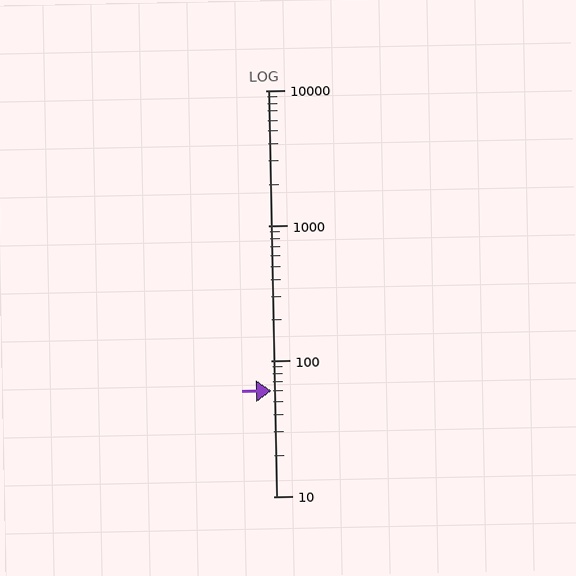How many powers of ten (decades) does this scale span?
The scale spans 3 decades, from 10 to 10000.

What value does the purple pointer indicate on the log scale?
The pointer indicates approximately 60.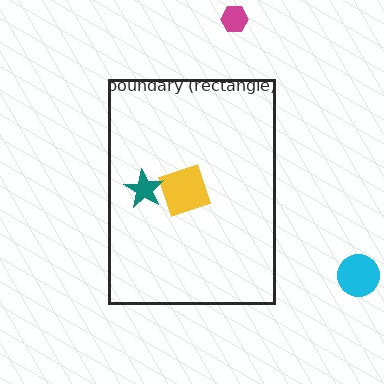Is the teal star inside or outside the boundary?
Inside.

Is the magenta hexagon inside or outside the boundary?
Outside.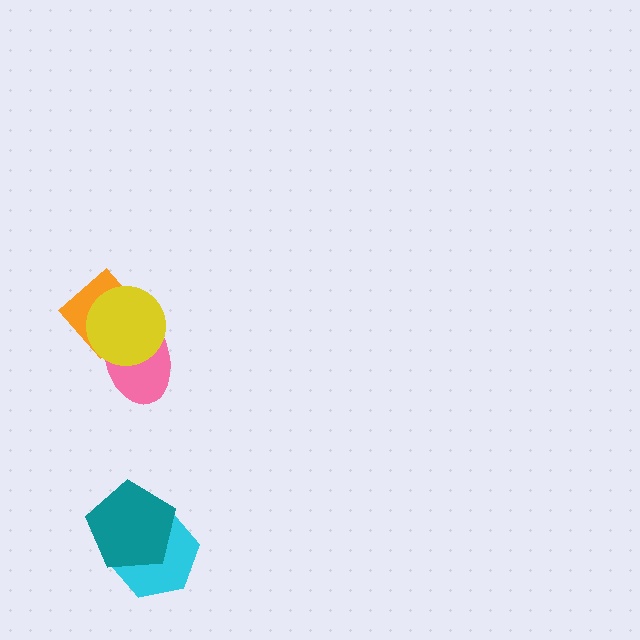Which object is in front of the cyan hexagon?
The teal pentagon is in front of the cyan hexagon.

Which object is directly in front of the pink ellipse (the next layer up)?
The orange diamond is directly in front of the pink ellipse.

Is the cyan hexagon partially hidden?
Yes, it is partially covered by another shape.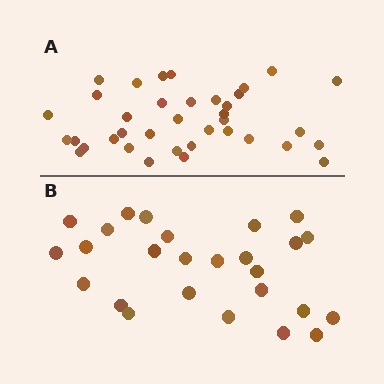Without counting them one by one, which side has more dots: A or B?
Region A (the top region) has more dots.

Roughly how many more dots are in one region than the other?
Region A has roughly 12 or so more dots than region B.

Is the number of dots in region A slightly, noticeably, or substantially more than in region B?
Region A has noticeably more, but not dramatically so. The ratio is roughly 1.4 to 1.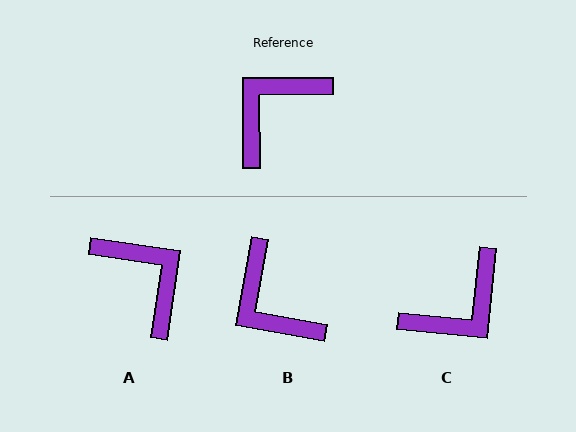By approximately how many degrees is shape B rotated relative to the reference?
Approximately 80 degrees counter-clockwise.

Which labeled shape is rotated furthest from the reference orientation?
C, about 174 degrees away.